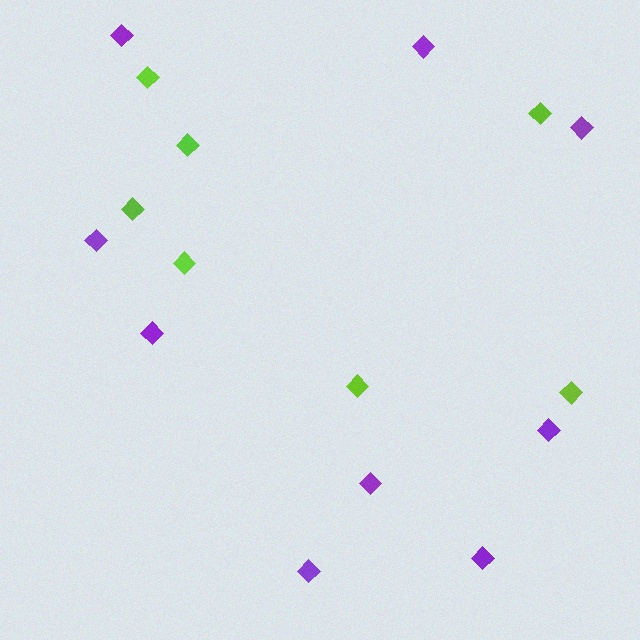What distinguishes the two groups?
There are 2 groups: one group of purple diamonds (9) and one group of lime diamonds (7).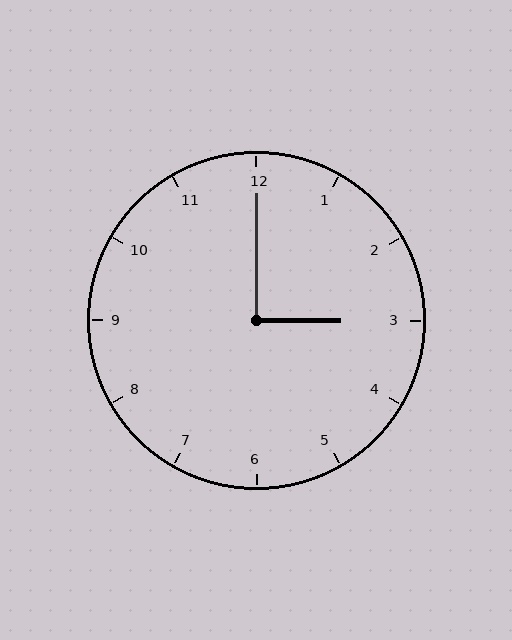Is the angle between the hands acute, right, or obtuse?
It is right.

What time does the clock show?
3:00.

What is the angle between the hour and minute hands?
Approximately 90 degrees.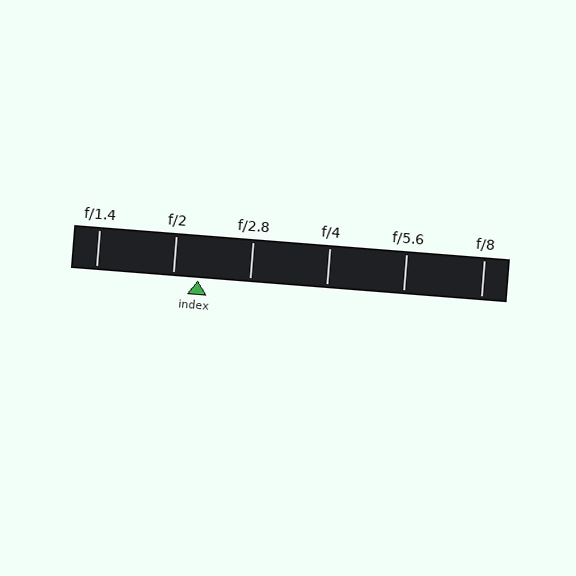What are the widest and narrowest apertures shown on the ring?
The widest aperture shown is f/1.4 and the narrowest is f/8.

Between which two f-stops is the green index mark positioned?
The index mark is between f/2 and f/2.8.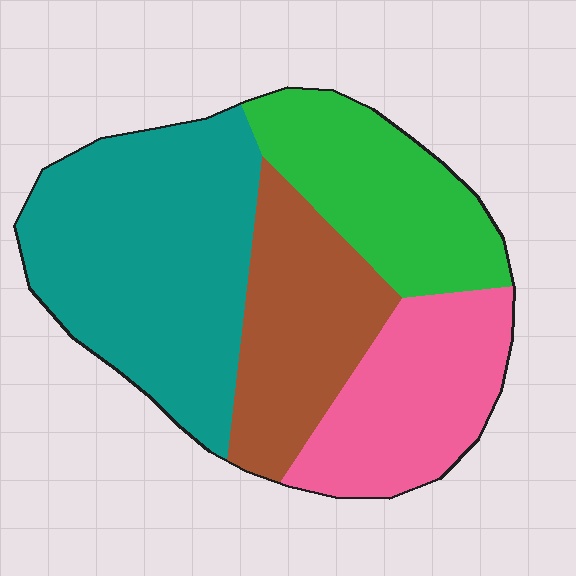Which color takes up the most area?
Teal, at roughly 40%.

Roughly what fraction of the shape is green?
Green takes up about one fifth (1/5) of the shape.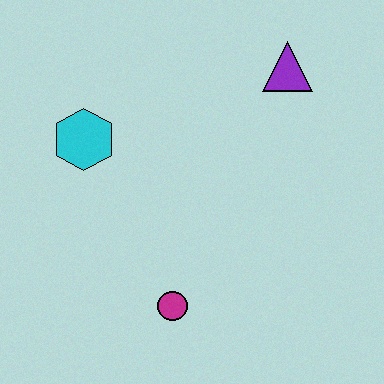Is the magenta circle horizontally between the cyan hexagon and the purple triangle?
Yes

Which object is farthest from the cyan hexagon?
The purple triangle is farthest from the cyan hexagon.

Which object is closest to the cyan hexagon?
The magenta circle is closest to the cyan hexagon.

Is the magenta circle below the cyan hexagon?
Yes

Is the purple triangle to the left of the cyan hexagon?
No